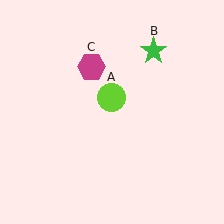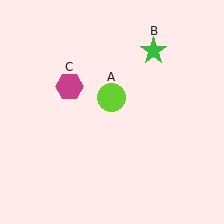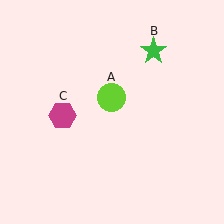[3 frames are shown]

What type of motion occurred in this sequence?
The magenta hexagon (object C) rotated counterclockwise around the center of the scene.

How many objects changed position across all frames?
1 object changed position: magenta hexagon (object C).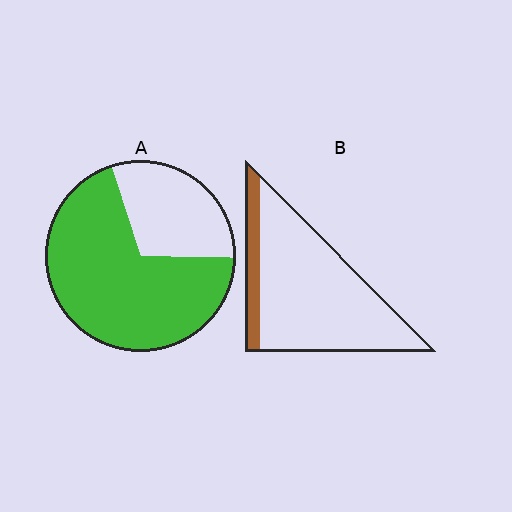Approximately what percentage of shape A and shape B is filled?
A is approximately 70% and B is approximately 15%.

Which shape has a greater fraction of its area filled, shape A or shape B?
Shape A.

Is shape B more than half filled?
No.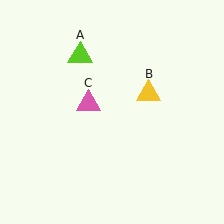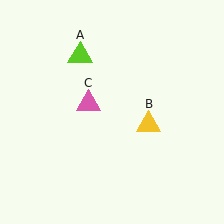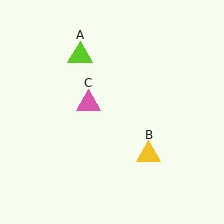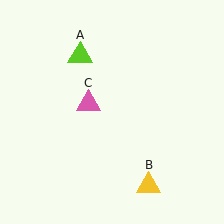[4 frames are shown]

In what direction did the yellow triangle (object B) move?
The yellow triangle (object B) moved down.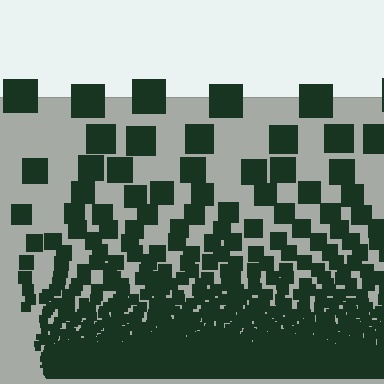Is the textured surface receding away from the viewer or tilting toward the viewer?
The surface appears to tilt toward the viewer. Texture elements get larger and sparser toward the top.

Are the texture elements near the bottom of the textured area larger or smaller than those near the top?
Smaller. The gradient is inverted — elements near the bottom are smaller and denser.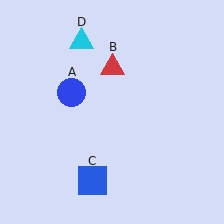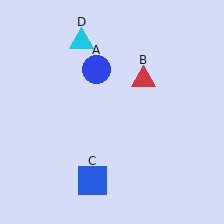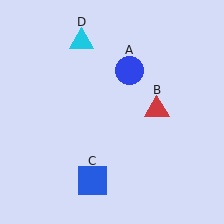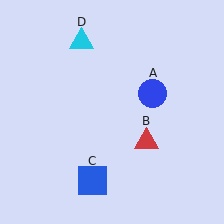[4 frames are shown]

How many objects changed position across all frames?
2 objects changed position: blue circle (object A), red triangle (object B).